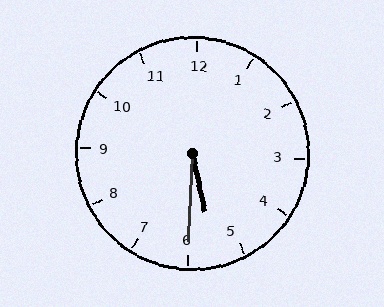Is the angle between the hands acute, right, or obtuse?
It is acute.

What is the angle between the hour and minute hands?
Approximately 15 degrees.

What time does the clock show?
5:30.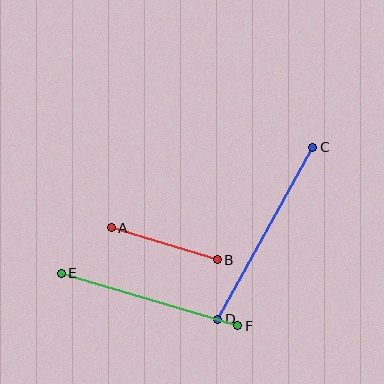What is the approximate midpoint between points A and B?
The midpoint is at approximately (164, 244) pixels.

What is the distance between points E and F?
The distance is approximately 184 pixels.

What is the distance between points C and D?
The distance is approximately 196 pixels.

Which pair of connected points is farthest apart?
Points C and D are farthest apart.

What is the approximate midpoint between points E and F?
The midpoint is at approximately (149, 300) pixels.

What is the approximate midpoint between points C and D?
The midpoint is at approximately (265, 233) pixels.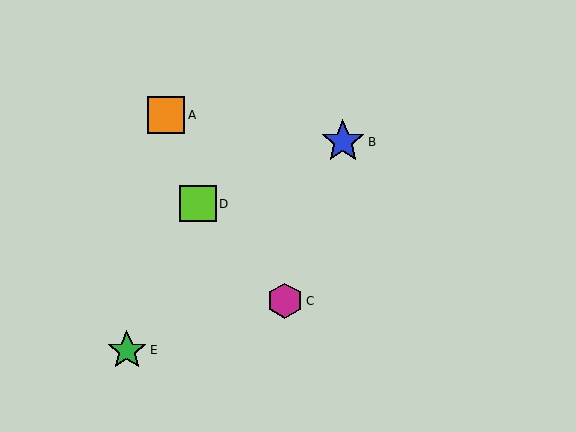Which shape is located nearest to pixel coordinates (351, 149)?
The blue star (labeled B) at (343, 142) is nearest to that location.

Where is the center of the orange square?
The center of the orange square is at (166, 115).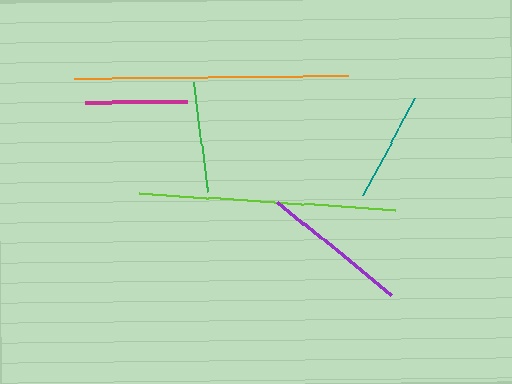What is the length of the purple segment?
The purple segment is approximately 147 pixels long.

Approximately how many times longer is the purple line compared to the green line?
The purple line is approximately 1.3 times the length of the green line.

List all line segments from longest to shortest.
From longest to shortest: orange, lime, purple, green, teal, magenta.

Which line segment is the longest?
The orange line is the longest at approximately 274 pixels.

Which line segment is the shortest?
The magenta line is the shortest at approximately 102 pixels.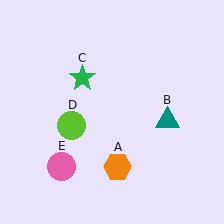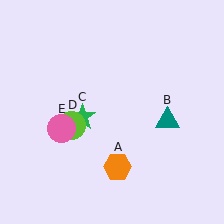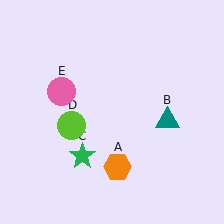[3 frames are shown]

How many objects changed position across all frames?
2 objects changed position: green star (object C), pink circle (object E).